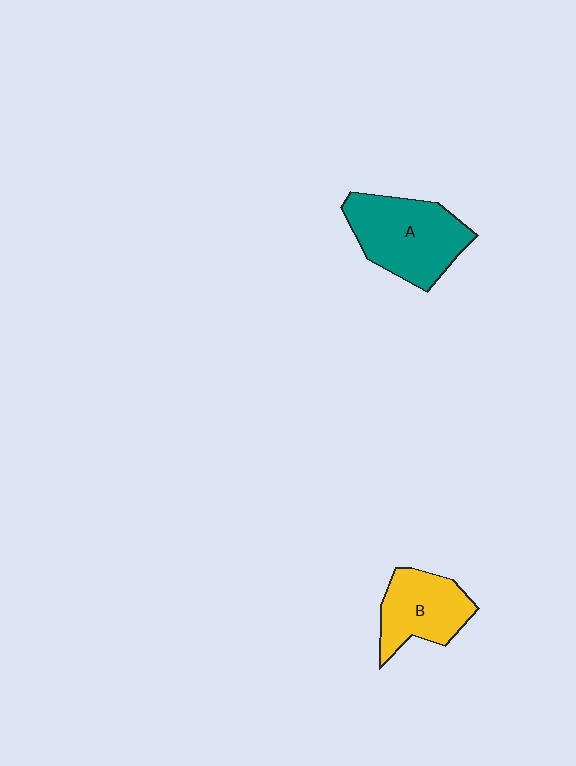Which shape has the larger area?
Shape A (teal).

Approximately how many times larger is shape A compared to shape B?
Approximately 1.4 times.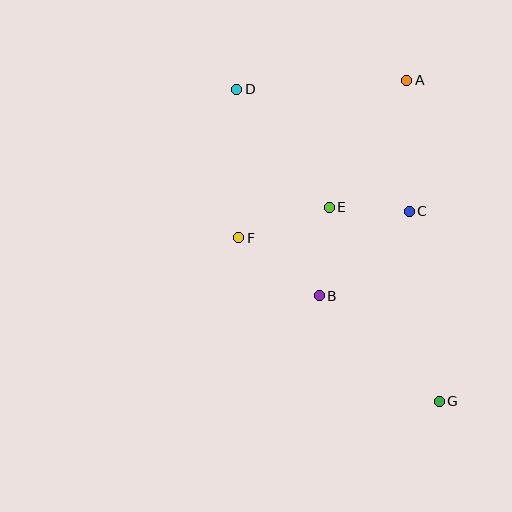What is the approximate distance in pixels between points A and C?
The distance between A and C is approximately 131 pixels.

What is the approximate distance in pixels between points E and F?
The distance between E and F is approximately 96 pixels.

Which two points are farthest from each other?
Points D and G are farthest from each other.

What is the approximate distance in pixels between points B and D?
The distance between B and D is approximately 223 pixels.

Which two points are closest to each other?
Points C and E are closest to each other.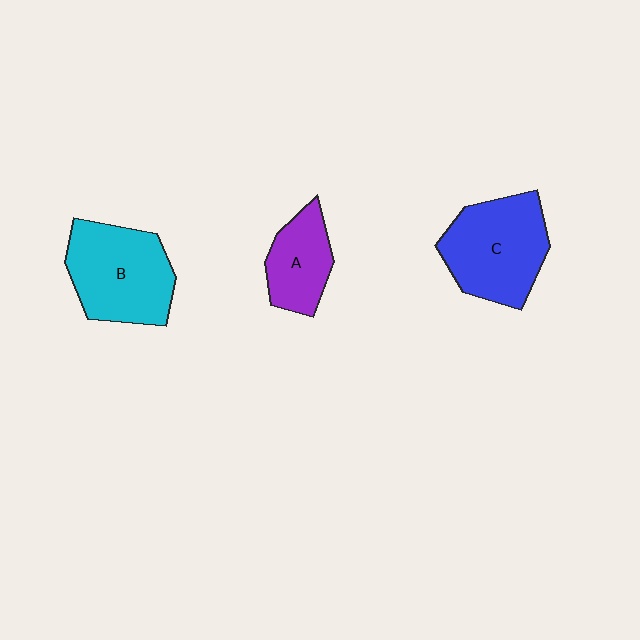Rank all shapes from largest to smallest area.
From largest to smallest: C (blue), B (cyan), A (purple).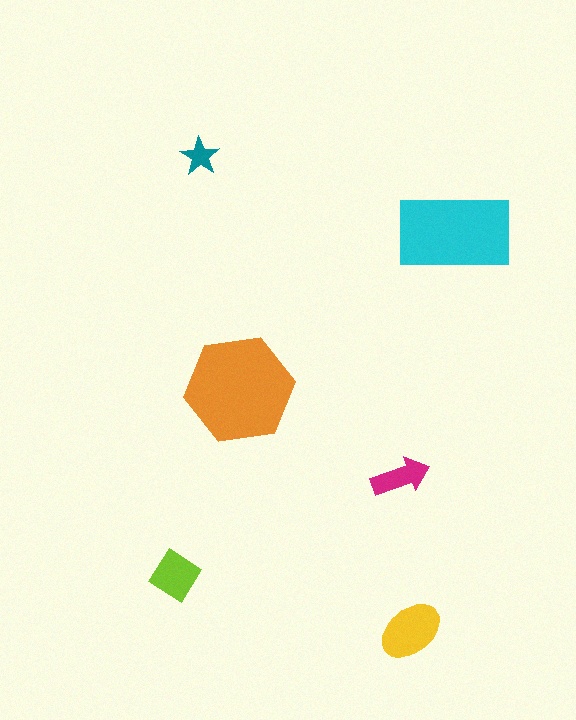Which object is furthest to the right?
The cyan rectangle is rightmost.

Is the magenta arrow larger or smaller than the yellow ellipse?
Smaller.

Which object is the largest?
The orange hexagon.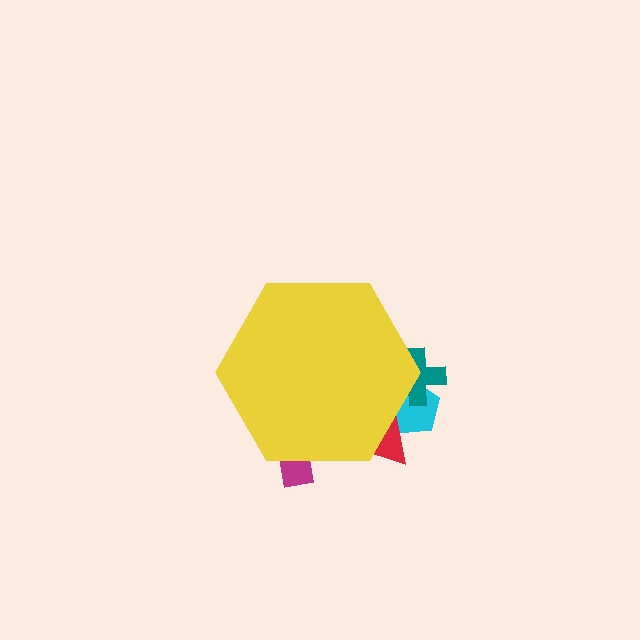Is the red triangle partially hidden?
Yes, the red triangle is partially hidden behind the yellow hexagon.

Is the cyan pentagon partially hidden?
Yes, the cyan pentagon is partially hidden behind the yellow hexagon.